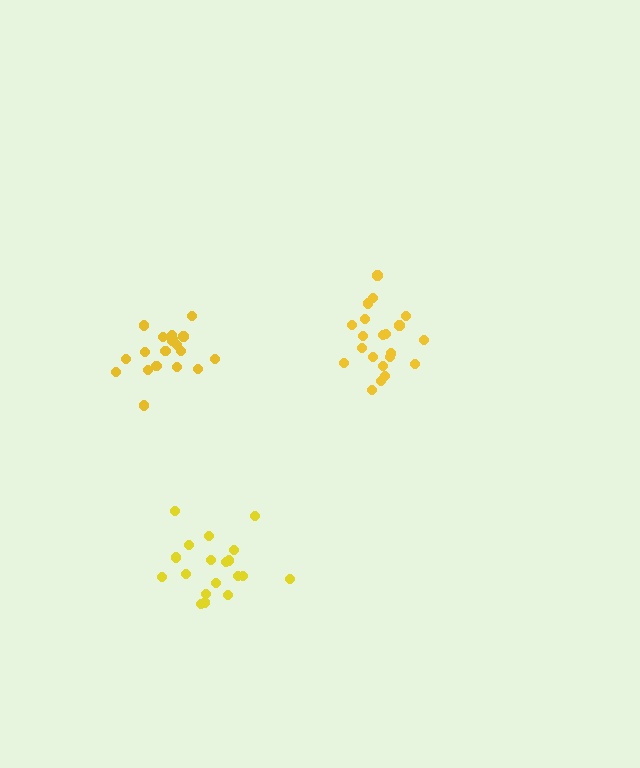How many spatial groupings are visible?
There are 3 spatial groupings.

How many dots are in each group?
Group 1: 19 dots, Group 2: 21 dots, Group 3: 19 dots (59 total).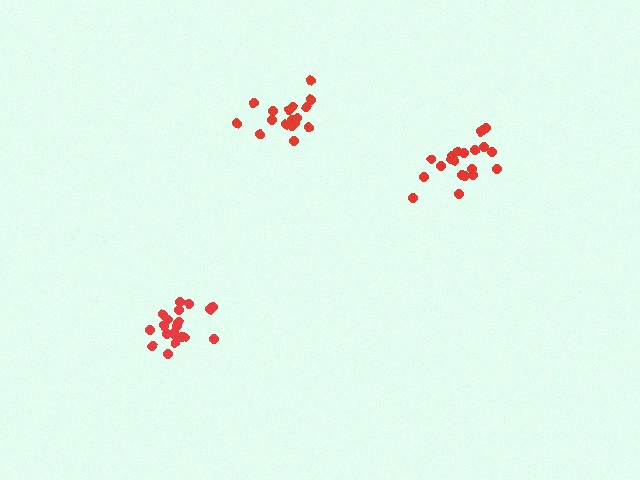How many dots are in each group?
Group 1: 21 dots, Group 2: 20 dots, Group 3: 17 dots (58 total).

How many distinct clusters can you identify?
There are 3 distinct clusters.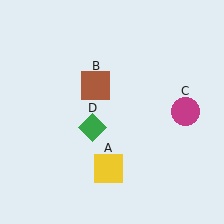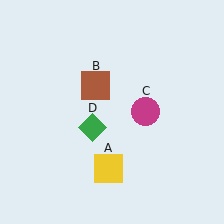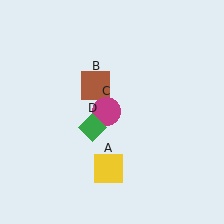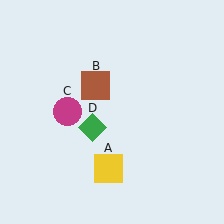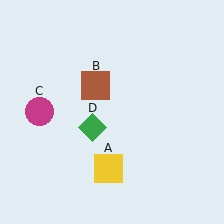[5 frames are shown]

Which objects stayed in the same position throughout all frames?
Yellow square (object A) and brown square (object B) and green diamond (object D) remained stationary.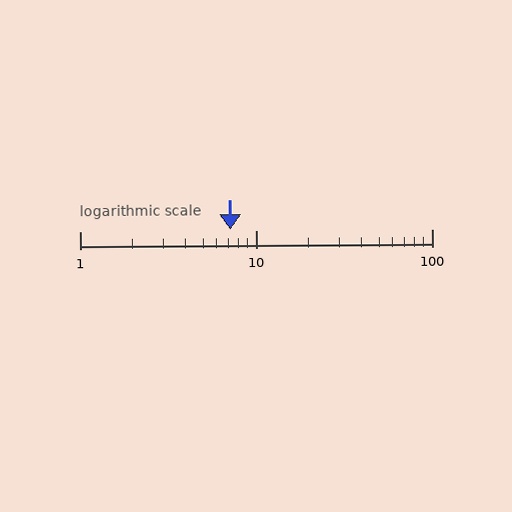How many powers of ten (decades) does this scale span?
The scale spans 2 decades, from 1 to 100.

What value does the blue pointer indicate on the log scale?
The pointer indicates approximately 7.2.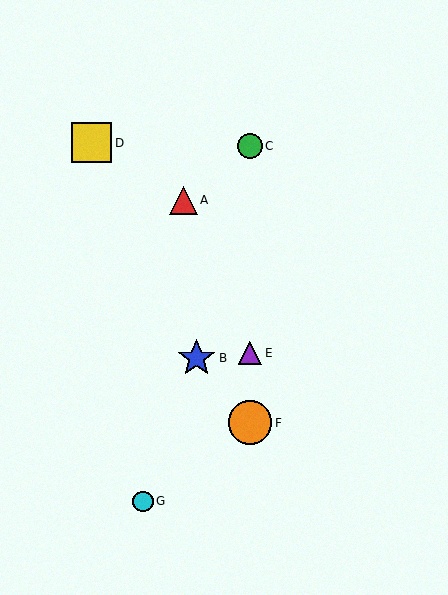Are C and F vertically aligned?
Yes, both are at x≈250.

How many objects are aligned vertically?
3 objects (C, E, F) are aligned vertically.